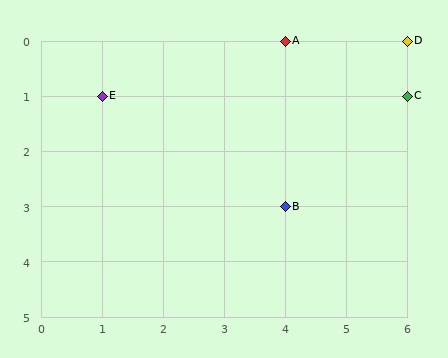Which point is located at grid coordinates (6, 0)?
Point D is at (6, 0).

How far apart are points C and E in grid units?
Points C and E are 5 columns apart.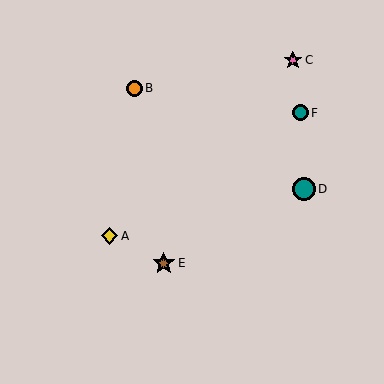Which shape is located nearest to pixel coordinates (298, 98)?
The teal circle (labeled F) at (300, 113) is nearest to that location.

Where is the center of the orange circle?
The center of the orange circle is at (134, 88).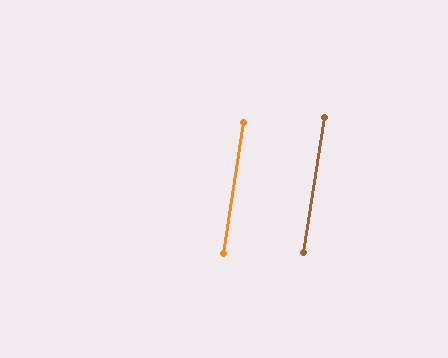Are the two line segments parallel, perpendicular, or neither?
Parallel — their directions differ by only 0.1°.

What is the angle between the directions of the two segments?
Approximately 0 degrees.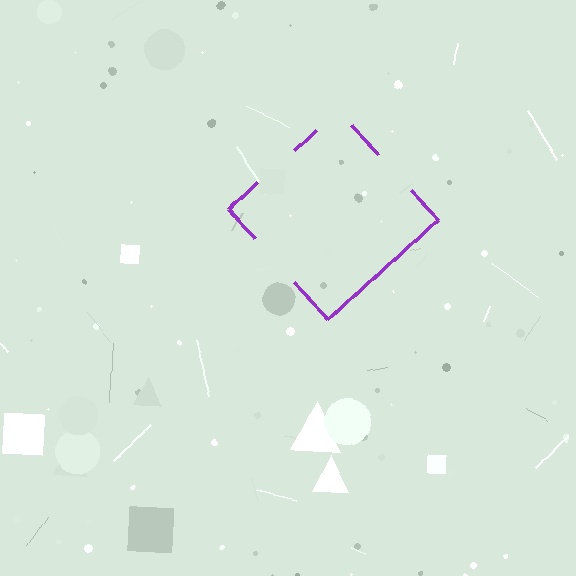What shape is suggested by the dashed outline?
The dashed outline suggests a diamond.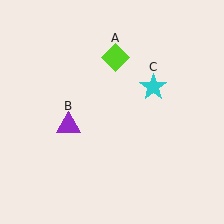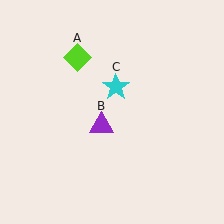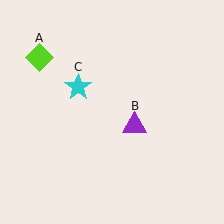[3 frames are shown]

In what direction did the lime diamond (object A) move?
The lime diamond (object A) moved left.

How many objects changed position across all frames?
3 objects changed position: lime diamond (object A), purple triangle (object B), cyan star (object C).